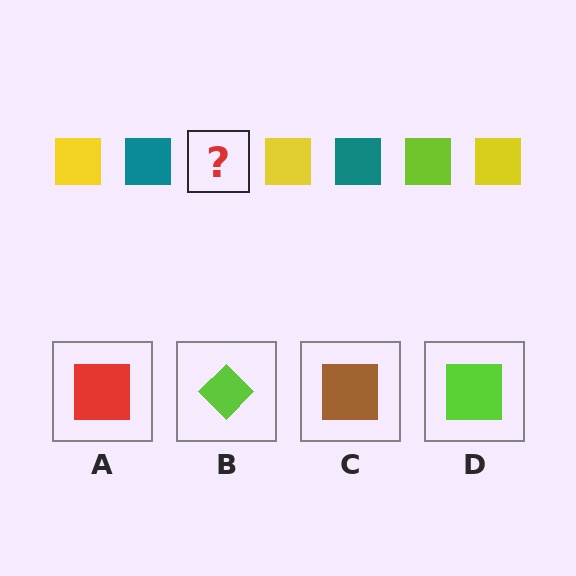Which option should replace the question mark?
Option D.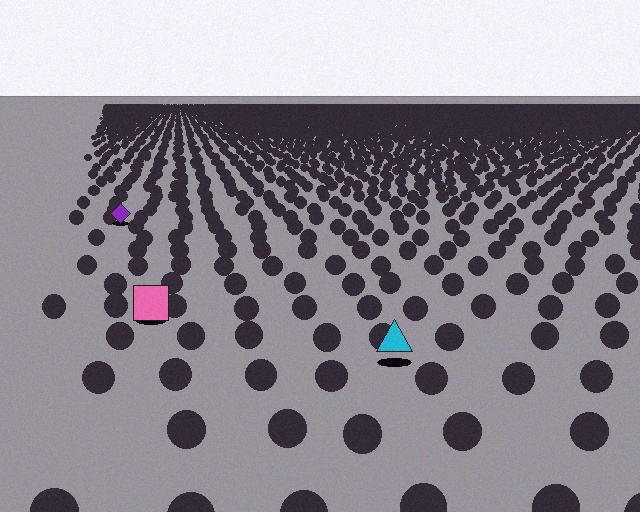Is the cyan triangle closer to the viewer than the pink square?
Yes. The cyan triangle is closer — you can tell from the texture gradient: the ground texture is coarser near it.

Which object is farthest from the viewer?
The purple diamond is farthest from the viewer. It appears smaller and the ground texture around it is denser.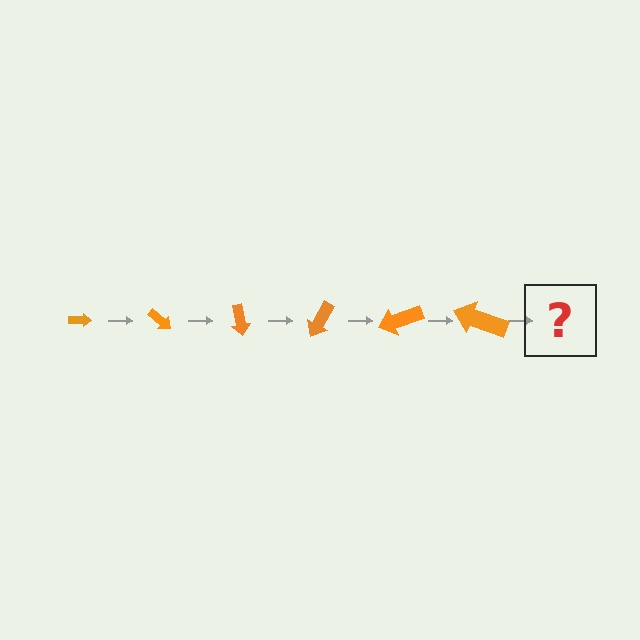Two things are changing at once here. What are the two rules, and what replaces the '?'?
The two rules are that the arrow grows larger each step and it rotates 40 degrees each step. The '?' should be an arrow, larger than the previous one and rotated 240 degrees from the start.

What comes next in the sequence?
The next element should be an arrow, larger than the previous one and rotated 240 degrees from the start.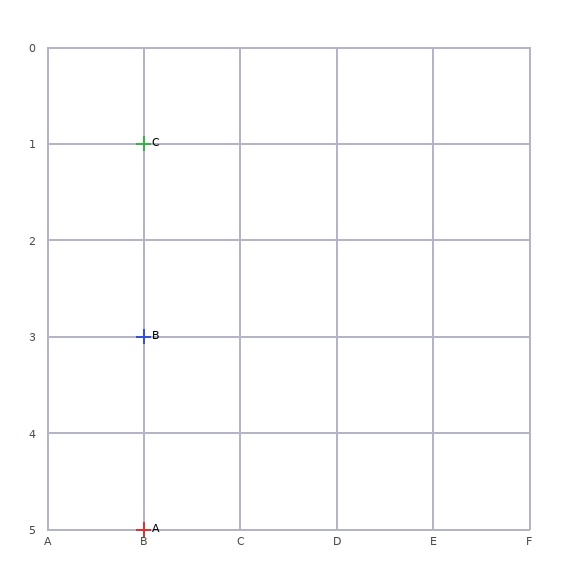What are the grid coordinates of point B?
Point B is at grid coordinates (B, 3).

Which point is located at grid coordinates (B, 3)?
Point B is at (B, 3).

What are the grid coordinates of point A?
Point A is at grid coordinates (B, 5).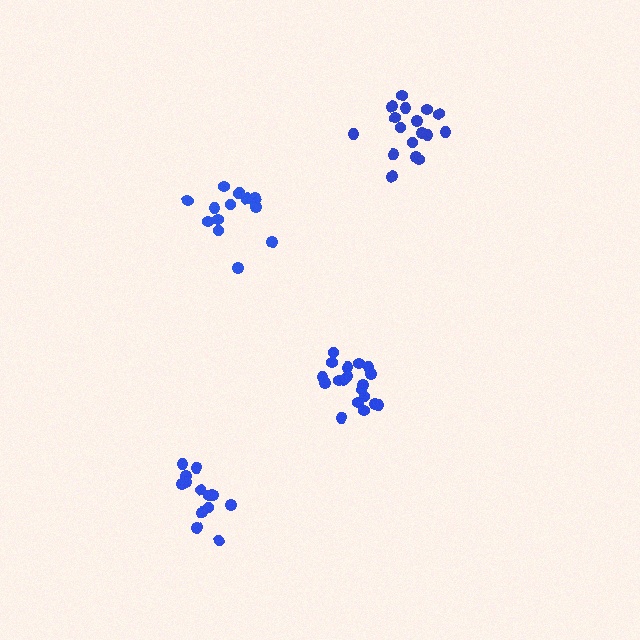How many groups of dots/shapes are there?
There are 4 groups.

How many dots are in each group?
Group 1: 16 dots, Group 2: 19 dots, Group 3: 13 dots, Group 4: 17 dots (65 total).